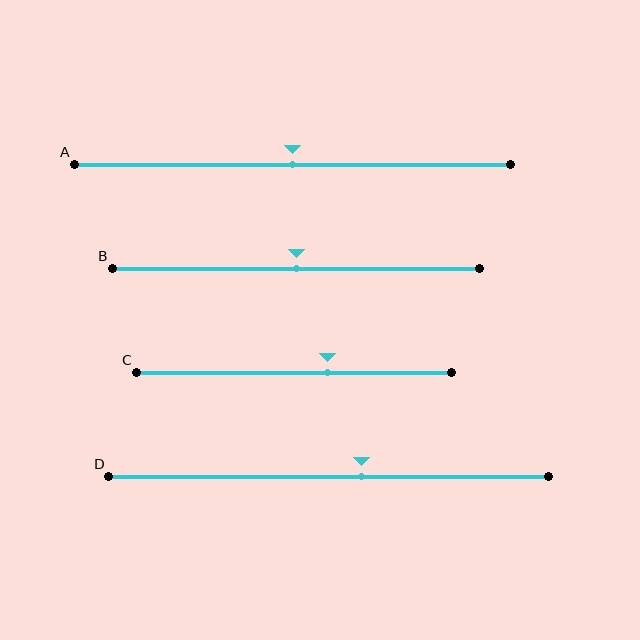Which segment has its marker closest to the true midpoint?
Segment A has its marker closest to the true midpoint.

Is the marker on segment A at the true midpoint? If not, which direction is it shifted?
Yes, the marker on segment A is at the true midpoint.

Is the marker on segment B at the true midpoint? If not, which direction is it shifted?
Yes, the marker on segment B is at the true midpoint.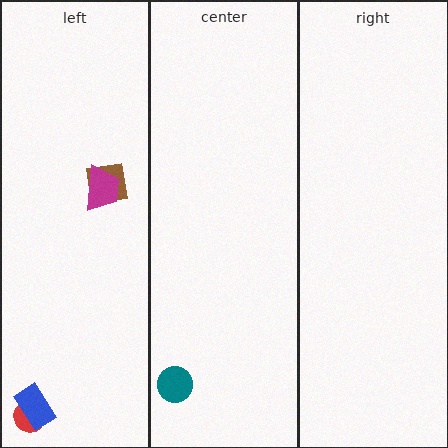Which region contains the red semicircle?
The left region.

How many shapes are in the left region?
4.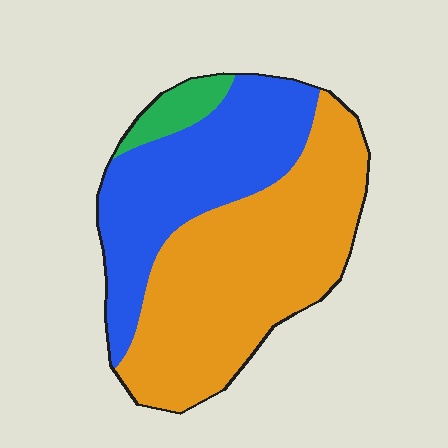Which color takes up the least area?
Green, at roughly 5%.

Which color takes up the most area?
Orange, at roughly 55%.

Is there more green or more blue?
Blue.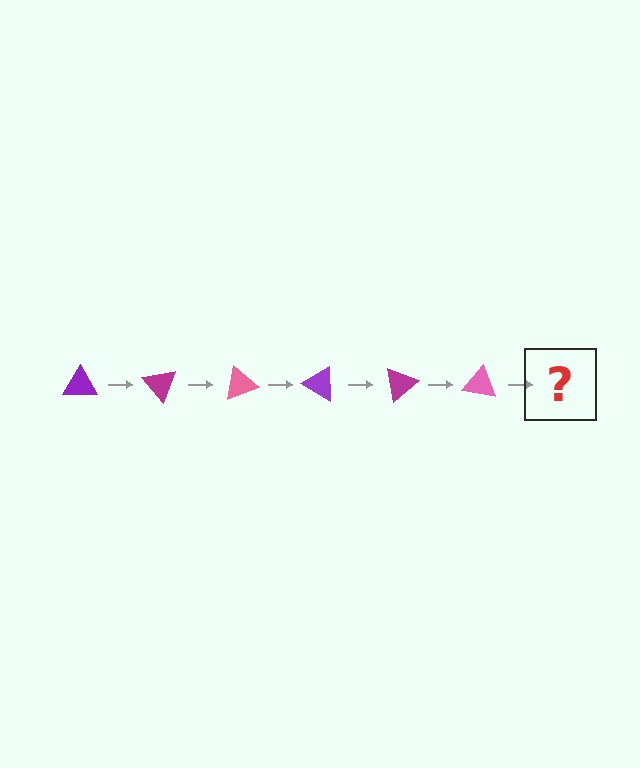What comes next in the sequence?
The next element should be a purple triangle, rotated 300 degrees from the start.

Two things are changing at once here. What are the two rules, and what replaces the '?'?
The two rules are that it rotates 50 degrees each step and the color cycles through purple, magenta, and pink. The '?' should be a purple triangle, rotated 300 degrees from the start.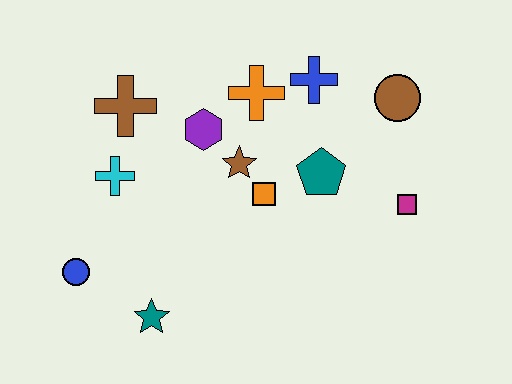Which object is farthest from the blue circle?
The brown circle is farthest from the blue circle.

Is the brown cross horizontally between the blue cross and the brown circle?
No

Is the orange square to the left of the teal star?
No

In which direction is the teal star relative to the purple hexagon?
The teal star is below the purple hexagon.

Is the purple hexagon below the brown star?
No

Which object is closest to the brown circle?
The blue cross is closest to the brown circle.